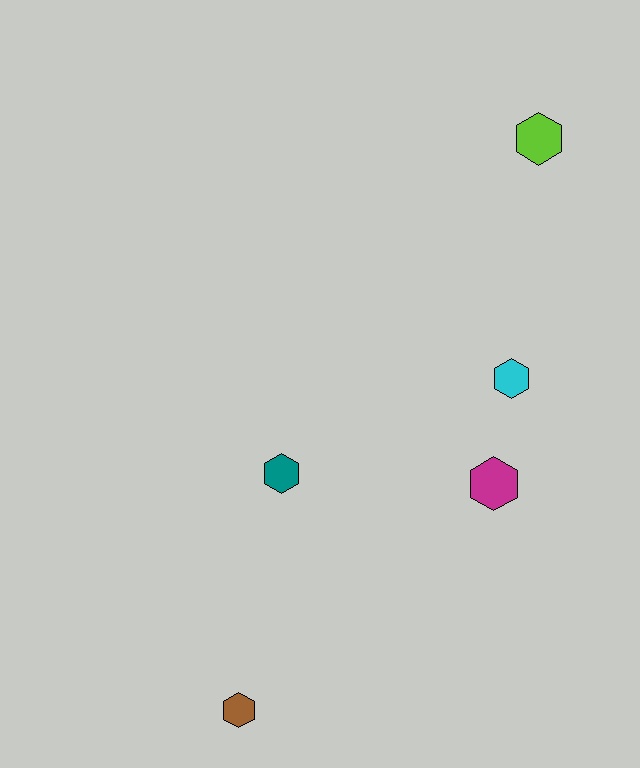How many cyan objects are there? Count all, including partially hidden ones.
There is 1 cyan object.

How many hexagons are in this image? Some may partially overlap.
There are 5 hexagons.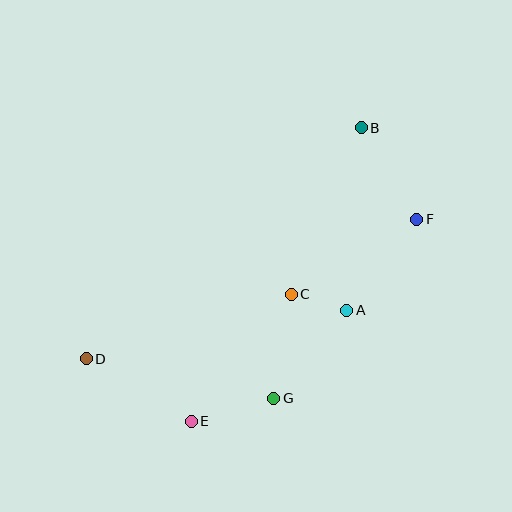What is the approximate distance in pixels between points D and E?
The distance between D and E is approximately 122 pixels.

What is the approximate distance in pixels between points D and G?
The distance between D and G is approximately 192 pixels.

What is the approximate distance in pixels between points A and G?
The distance between A and G is approximately 114 pixels.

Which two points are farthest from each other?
Points B and D are farthest from each other.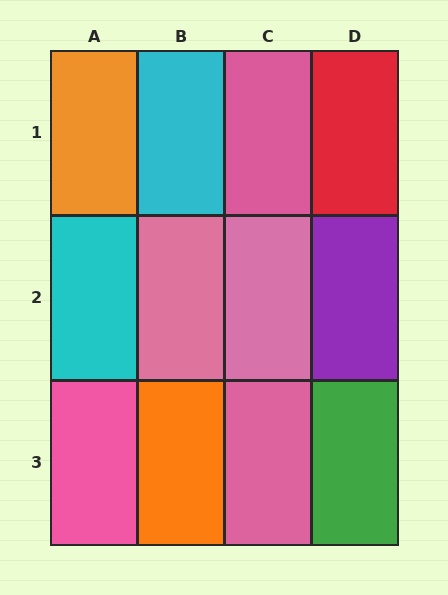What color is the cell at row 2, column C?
Pink.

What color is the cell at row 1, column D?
Red.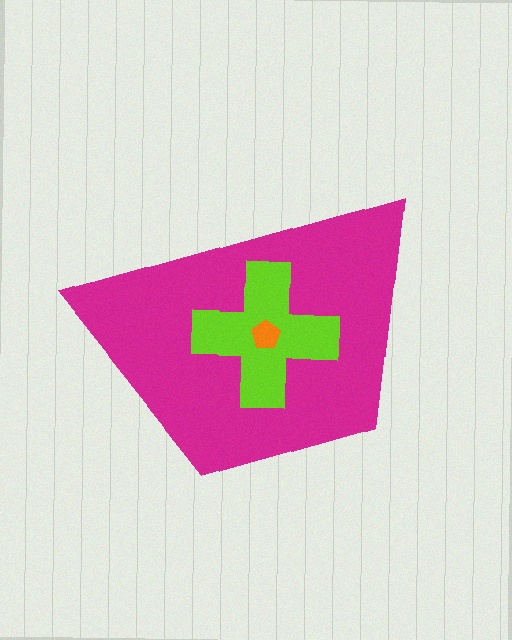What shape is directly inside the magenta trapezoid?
The lime cross.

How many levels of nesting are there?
3.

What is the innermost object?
The orange pentagon.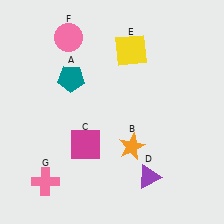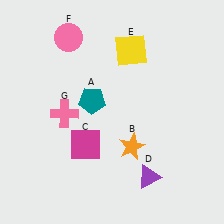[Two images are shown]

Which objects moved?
The objects that moved are: the teal pentagon (A), the pink cross (G).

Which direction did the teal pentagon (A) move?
The teal pentagon (A) moved down.